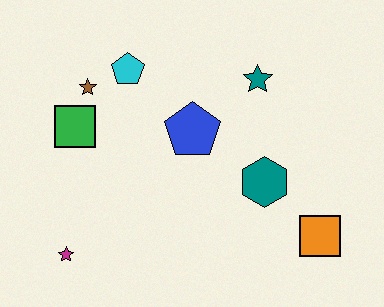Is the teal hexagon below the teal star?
Yes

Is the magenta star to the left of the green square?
Yes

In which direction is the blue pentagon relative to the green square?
The blue pentagon is to the right of the green square.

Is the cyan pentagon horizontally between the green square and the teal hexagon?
Yes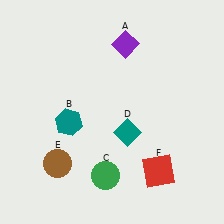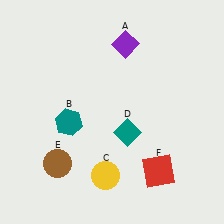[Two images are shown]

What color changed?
The circle (C) changed from green in Image 1 to yellow in Image 2.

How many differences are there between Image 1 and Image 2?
There is 1 difference between the two images.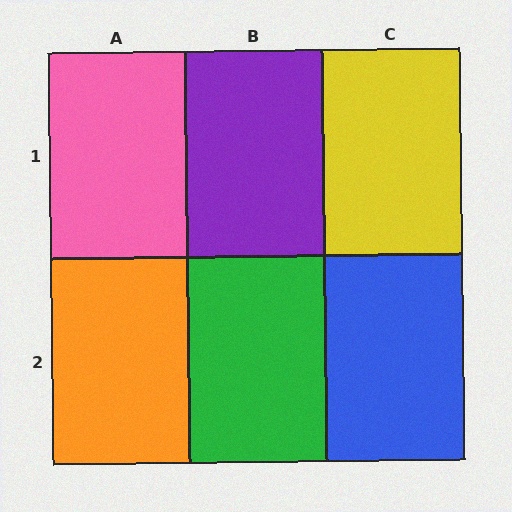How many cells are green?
1 cell is green.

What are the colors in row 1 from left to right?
Pink, purple, yellow.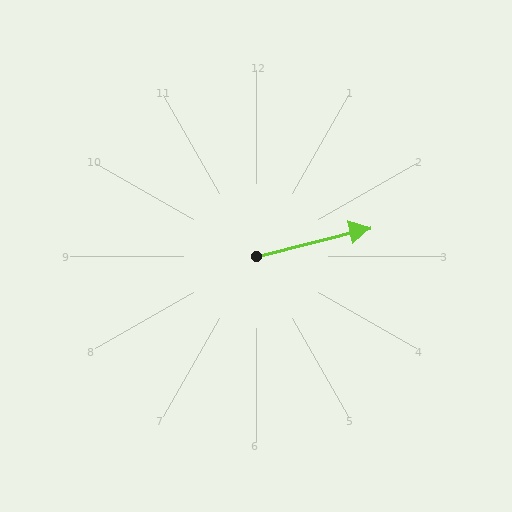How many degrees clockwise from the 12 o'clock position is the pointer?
Approximately 76 degrees.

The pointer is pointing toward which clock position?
Roughly 3 o'clock.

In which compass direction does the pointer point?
East.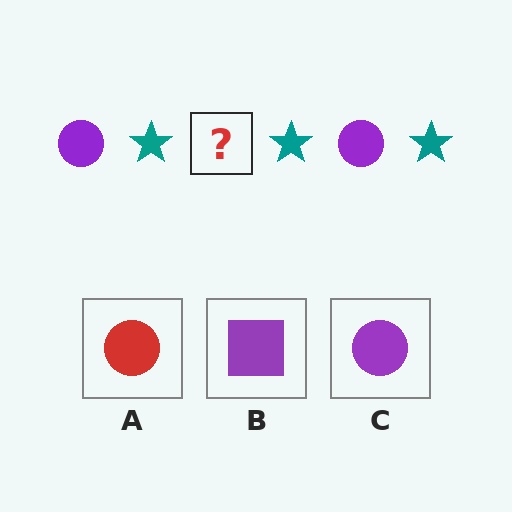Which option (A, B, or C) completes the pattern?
C.